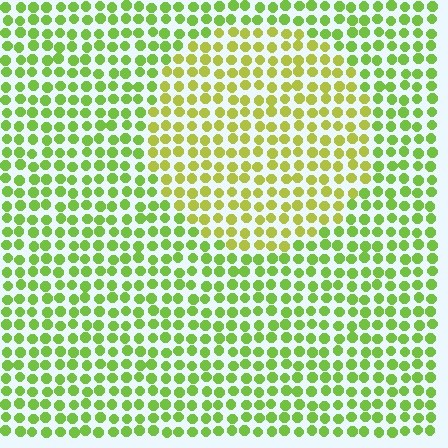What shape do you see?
I see a circle.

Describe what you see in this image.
The image is filled with small lime elements in a uniform arrangement. A circle-shaped region is visible where the elements are tinted to a slightly different hue, forming a subtle color boundary.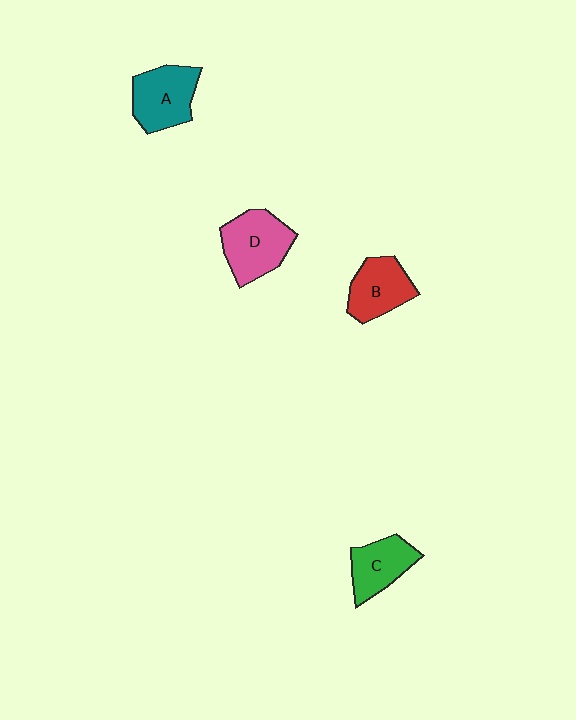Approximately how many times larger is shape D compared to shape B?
Approximately 1.2 times.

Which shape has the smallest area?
Shape C (green).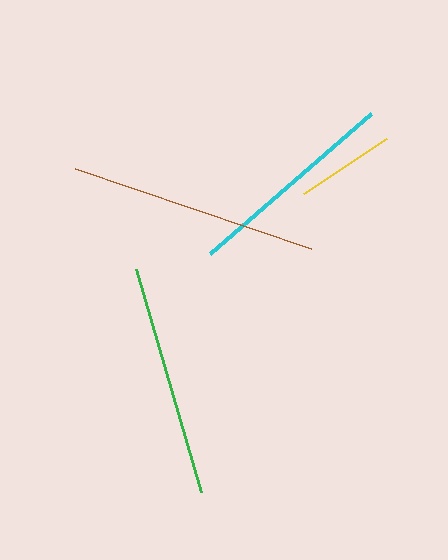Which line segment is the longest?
The brown line is the longest at approximately 249 pixels.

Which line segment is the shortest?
The yellow line is the shortest at approximately 100 pixels.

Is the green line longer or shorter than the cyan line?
The green line is longer than the cyan line.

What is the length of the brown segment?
The brown segment is approximately 249 pixels long.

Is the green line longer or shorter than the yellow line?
The green line is longer than the yellow line.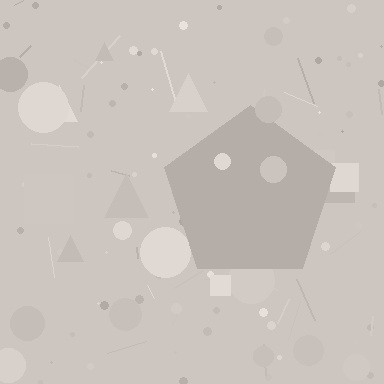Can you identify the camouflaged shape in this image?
The camouflaged shape is a pentagon.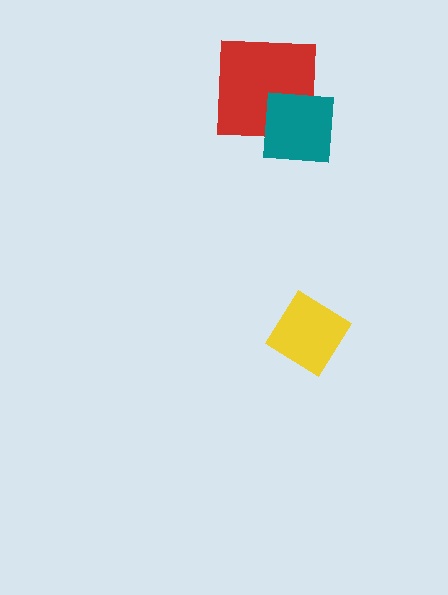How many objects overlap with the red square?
1 object overlaps with the red square.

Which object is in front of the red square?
The teal square is in front of the red square.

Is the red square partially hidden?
Yes, it is partially covered by another shape.